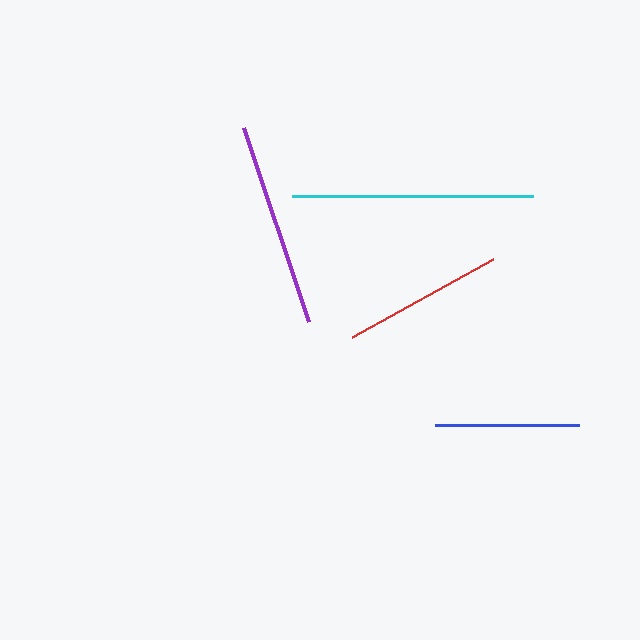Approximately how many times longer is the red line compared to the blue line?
The red line is approximately 1.1 times the length of the blue line.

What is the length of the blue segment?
The blue segment is approximately 143 pixels long.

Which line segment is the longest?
The cyan line is the longest at approximately 241 pixels.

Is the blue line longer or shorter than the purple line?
The purple line is longer than the blue line.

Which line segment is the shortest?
The blue line is the shortest at approximately 143 pixels.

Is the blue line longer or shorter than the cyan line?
The cyan line is longer than the blue line.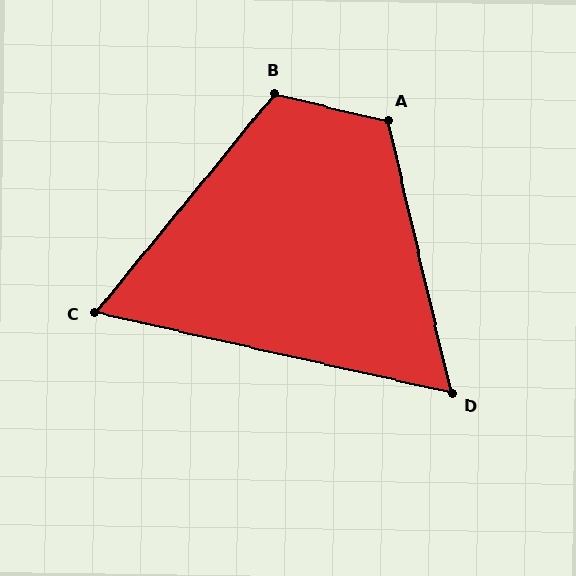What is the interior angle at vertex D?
Approximately 64 degrees (acute).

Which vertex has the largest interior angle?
A, at approximately 117 degrees.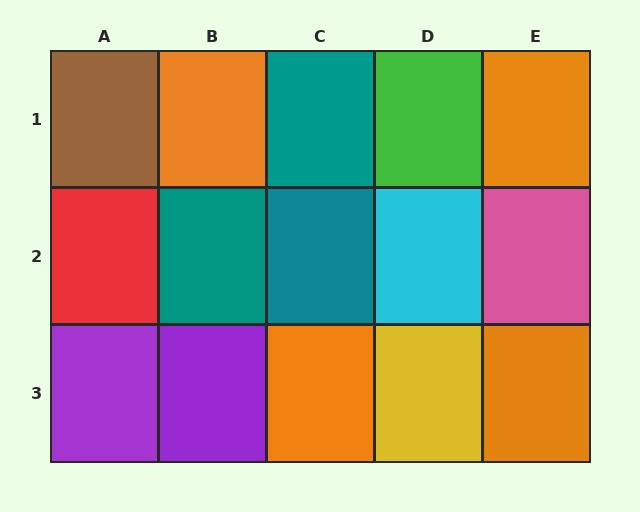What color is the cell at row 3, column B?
Purple.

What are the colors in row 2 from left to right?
Red, teal, teal, cyan, pink.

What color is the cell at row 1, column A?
Brown.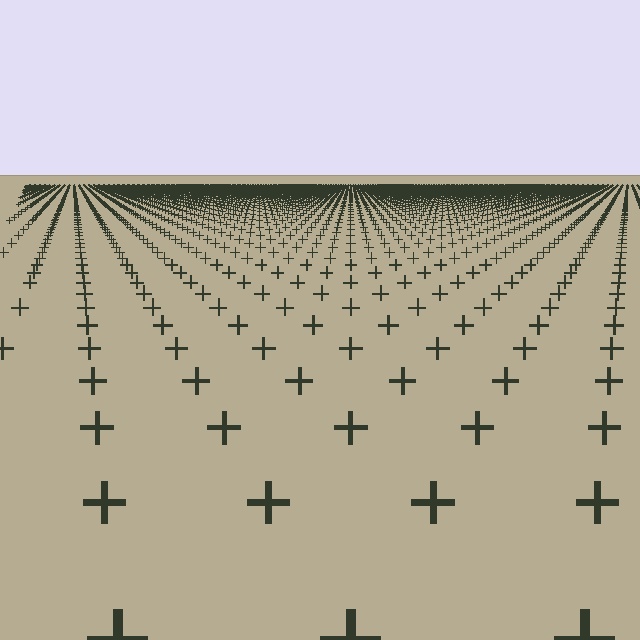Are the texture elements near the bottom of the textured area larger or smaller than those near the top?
Larger. Near the bottom, elements are closer to the viewer and appear at a bigger on-screen size.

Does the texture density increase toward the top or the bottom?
Density increases toward the top.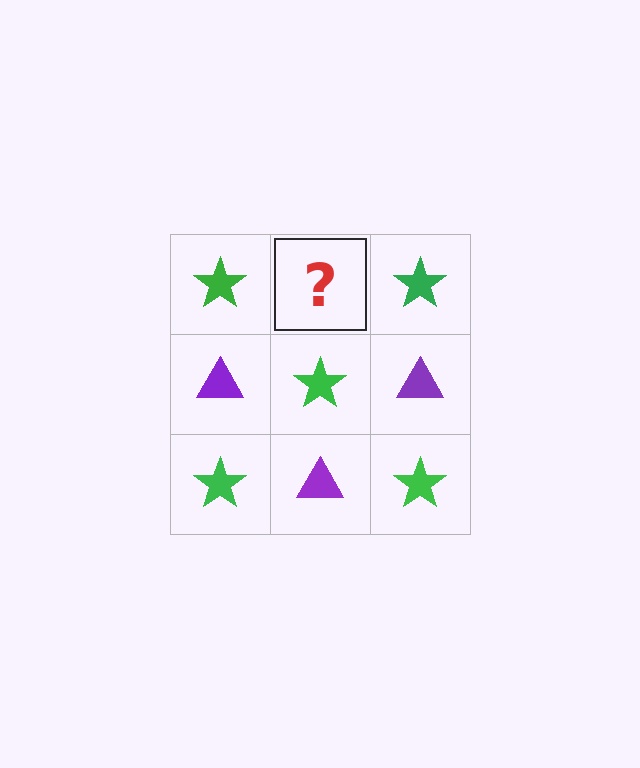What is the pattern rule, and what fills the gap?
The rule is that it alternates green star and purple triangle in a checkerboard pattern. The gap should be filled with a purple triangle.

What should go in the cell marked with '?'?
The missing cell should contain a purple triangle.